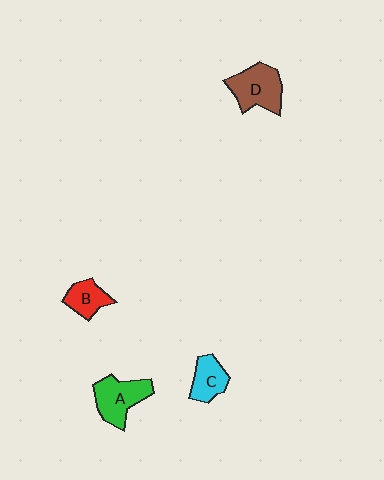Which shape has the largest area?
Shape D (brown).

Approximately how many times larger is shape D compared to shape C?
Approximately 1.5 times.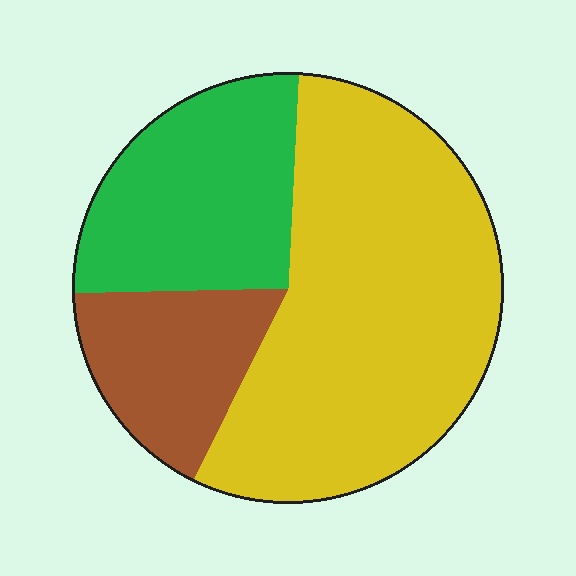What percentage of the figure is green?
Green covers roughly 25% of the figure.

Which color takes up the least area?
Brown, at roughly 15%.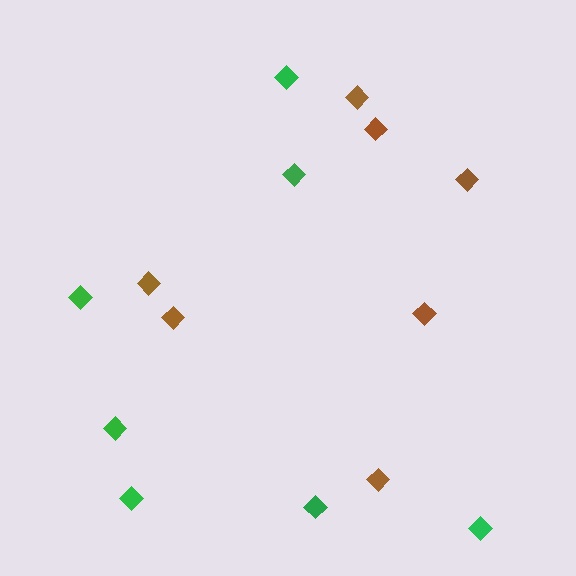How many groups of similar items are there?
There are 2 groups: one group of green diamonds (7) and one group of brown diamonds (7).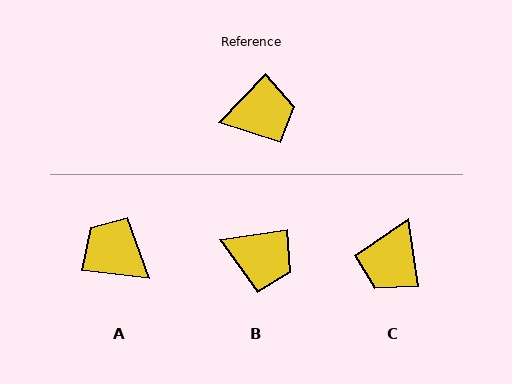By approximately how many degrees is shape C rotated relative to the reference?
Approximately 128 degrees clockwise.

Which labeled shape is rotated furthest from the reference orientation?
C, about 128 degrees away.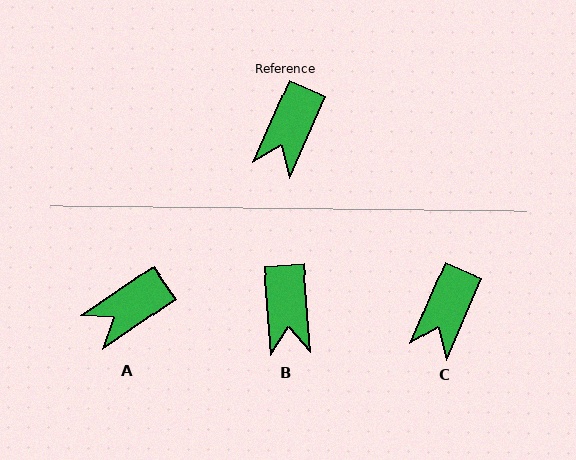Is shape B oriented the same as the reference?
No, it is off by about 27 degrees.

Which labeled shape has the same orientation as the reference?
C.